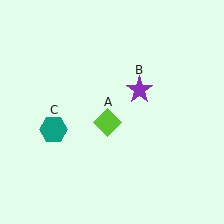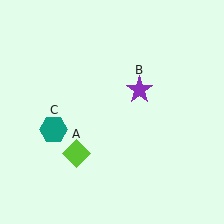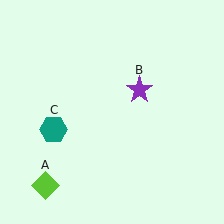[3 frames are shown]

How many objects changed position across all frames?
1 object changed position: lime diamond (object A).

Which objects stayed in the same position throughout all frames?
Purple star (object B) and teal hexagon (object C) remained stationary.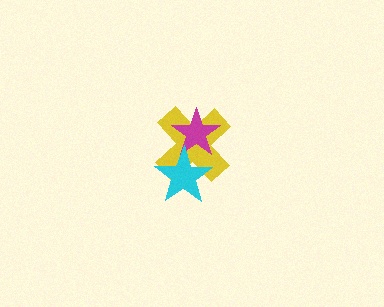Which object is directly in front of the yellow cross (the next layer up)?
The magenta star is directly in front of the yellow cross.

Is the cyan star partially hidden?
No, no other shape covers it.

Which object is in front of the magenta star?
The cyan star is in front of the magenta star.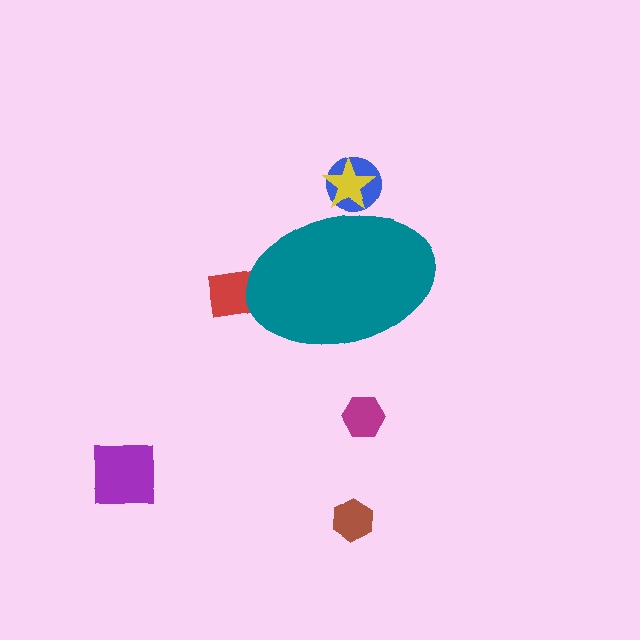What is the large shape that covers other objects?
A teal ellipse.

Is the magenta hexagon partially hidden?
No, the magenta hexagon is fully visible.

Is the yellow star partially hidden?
Yes, the yellow star is partially hidden behind the teal ellipse.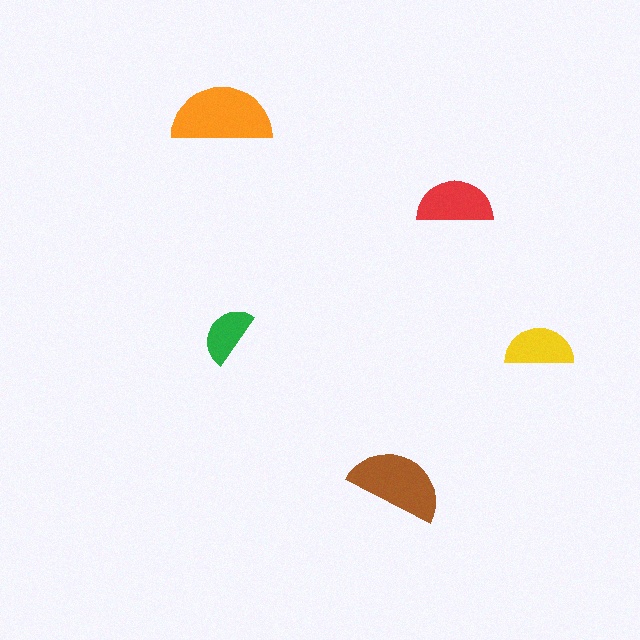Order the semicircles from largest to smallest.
the orange one, the brown one, the red one, the yellow one, the green one.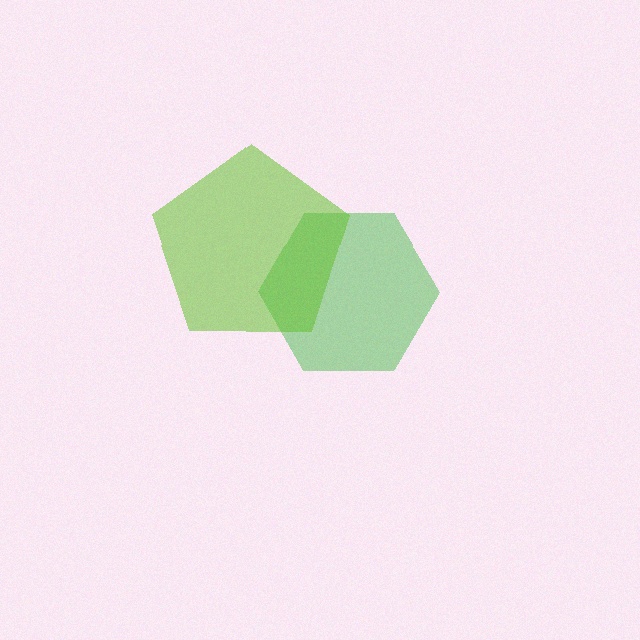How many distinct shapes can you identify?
There are 2 distinct shapes: a green hexagon, a lime pentagon.